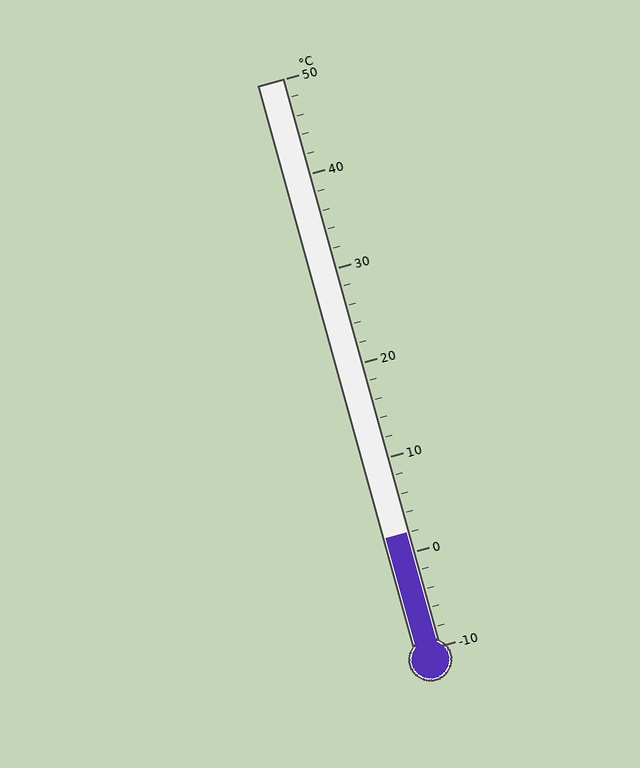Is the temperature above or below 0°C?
The temperature is above 0°C.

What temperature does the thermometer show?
The thermometer shows approximately 2°C.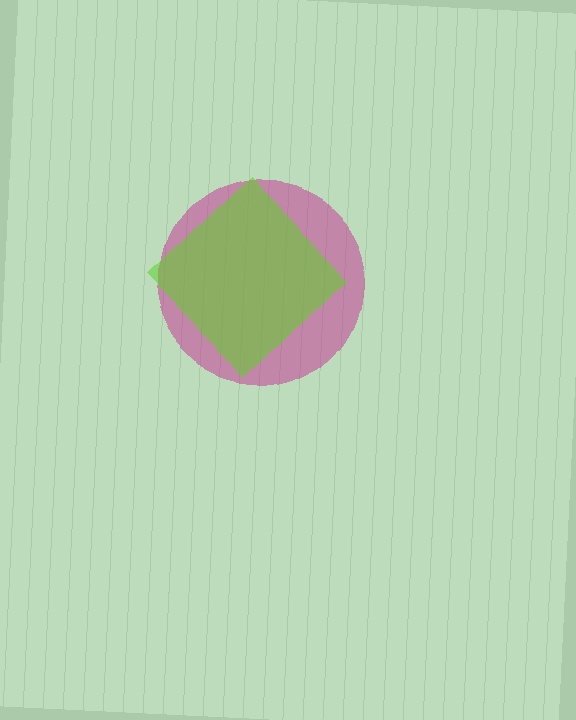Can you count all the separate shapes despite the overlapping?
Yes, there are 2 separate shapes.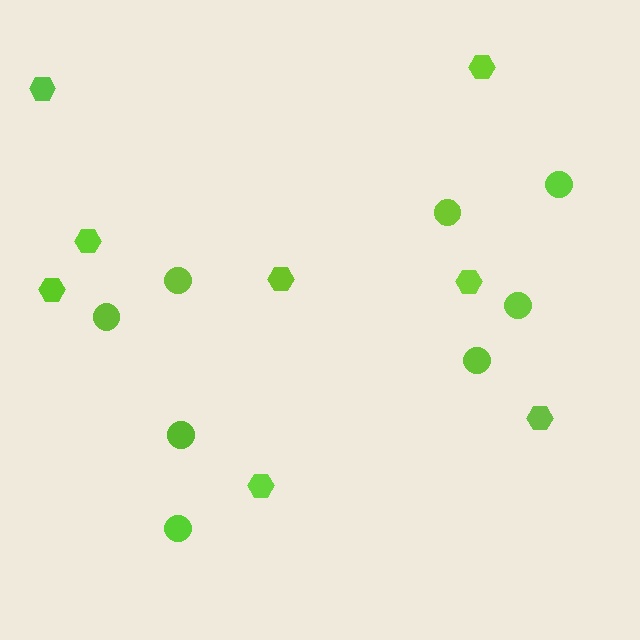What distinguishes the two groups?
There are 2 groups: one group of hexagons (8) and one group of circles (8).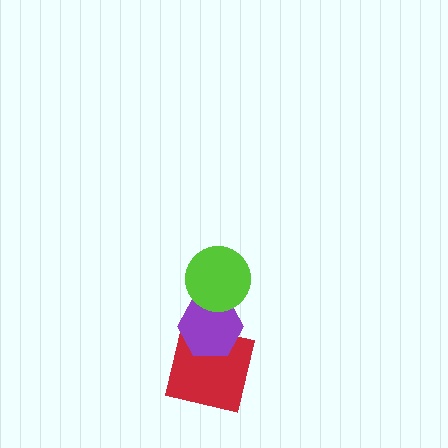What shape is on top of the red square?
The purple hexagon is on top of the red square.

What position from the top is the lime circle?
The lime circle is 1st from the top.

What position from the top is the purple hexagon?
The purple hexagon is 2nd from the top.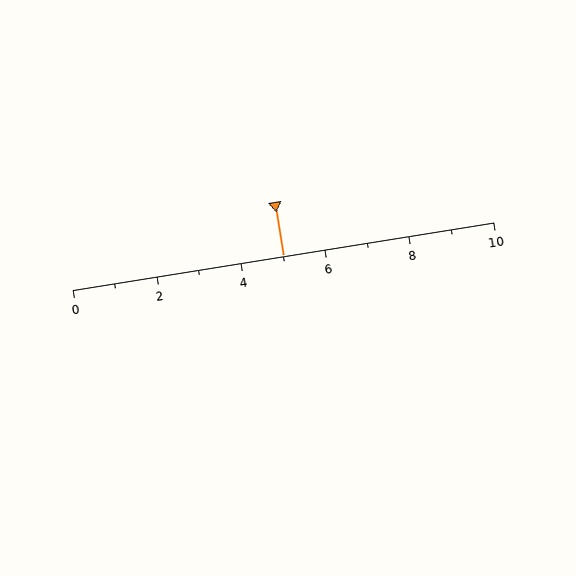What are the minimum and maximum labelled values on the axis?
The axis runs from 0 to 10.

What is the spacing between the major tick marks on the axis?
The major ticks are spaced 2 apart.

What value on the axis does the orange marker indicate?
The marker indicates approximately 5.